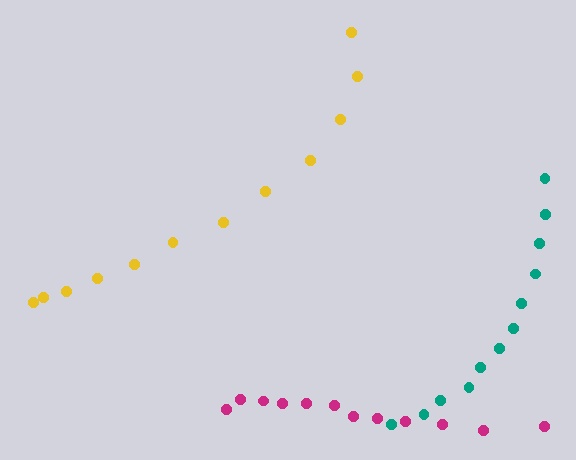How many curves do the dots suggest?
There are 3 distinct paths.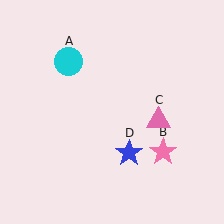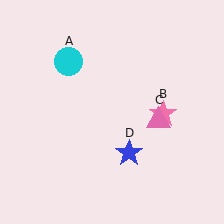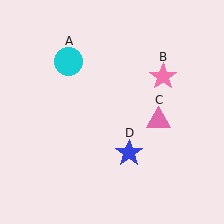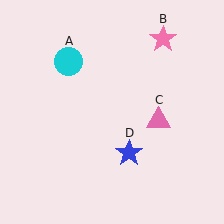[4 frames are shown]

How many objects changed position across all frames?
1 object changed position: pink star (object B).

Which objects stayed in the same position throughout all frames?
Cyan circle (object A) and pink triangle (object C) and blue star (object D) remained stationary.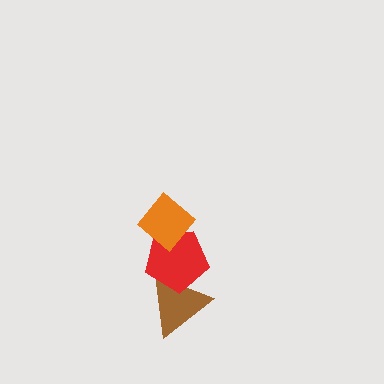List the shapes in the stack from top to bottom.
From top to bottom: the orange diamond, the red pentagon, the brown triangle.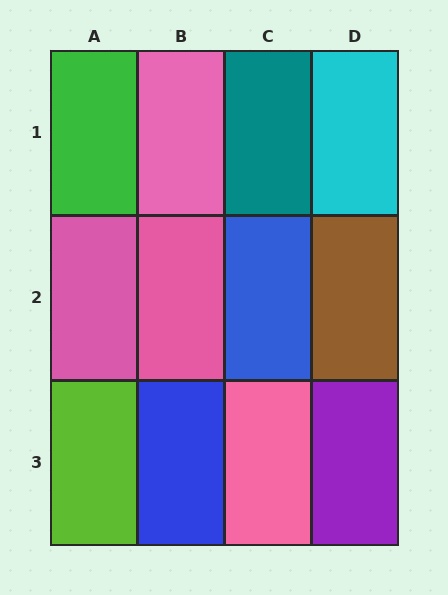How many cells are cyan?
1 cell is cyan.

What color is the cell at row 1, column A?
Green.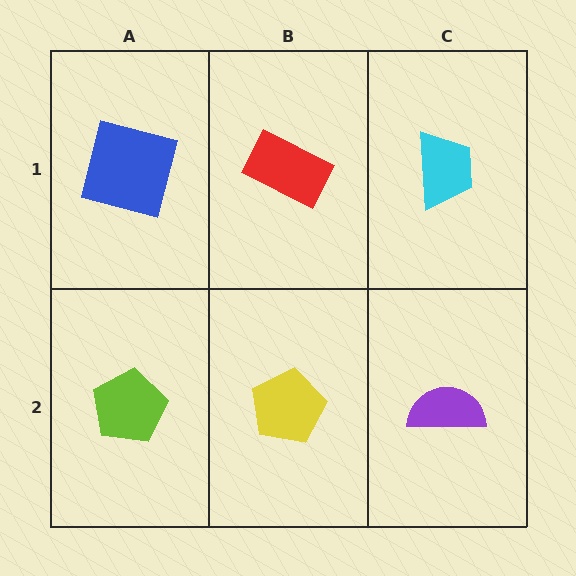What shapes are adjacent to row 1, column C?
A purple semicircle (row 2, column C), a red rectangle (row 1, column B).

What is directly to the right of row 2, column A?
A yellow pentagon.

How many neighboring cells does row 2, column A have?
2.